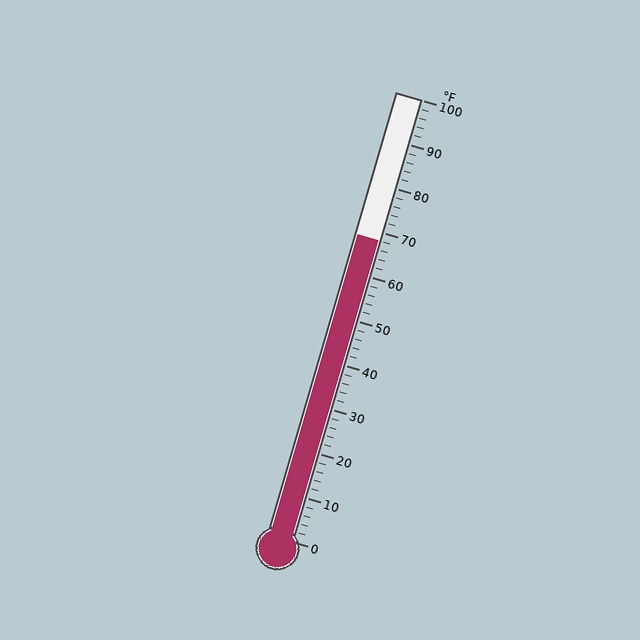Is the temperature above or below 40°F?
The temperature is above 40°F.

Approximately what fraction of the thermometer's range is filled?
The thermometer is filled to approximately 70% of its range.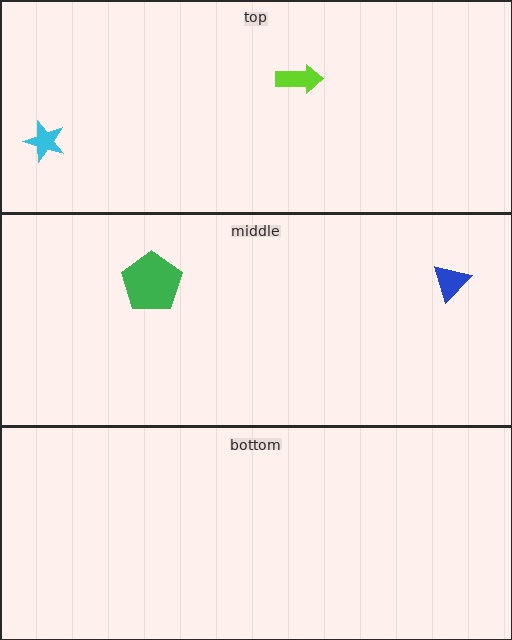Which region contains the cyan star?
The top region.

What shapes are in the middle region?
The blue triangle, the green pentagon.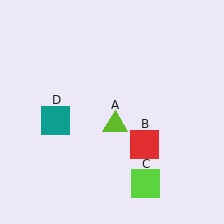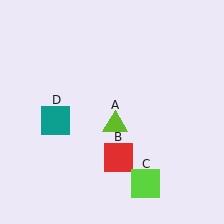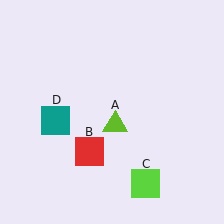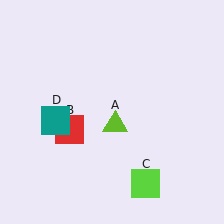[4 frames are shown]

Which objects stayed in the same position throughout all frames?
Lime triangle (object A) and lime square (object C) and teal square (object D) remained stationary.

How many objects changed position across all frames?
1 object changed position: red square (object B).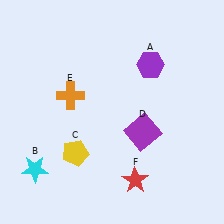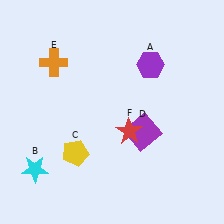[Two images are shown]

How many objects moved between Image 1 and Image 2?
2 objects moved between the two images.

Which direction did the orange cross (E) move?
The orange cross (E) moved up.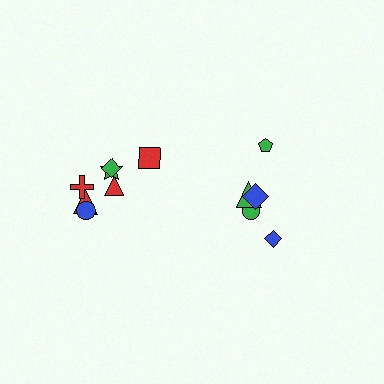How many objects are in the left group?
There are 7 objects.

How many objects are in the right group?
There are 5 objects.